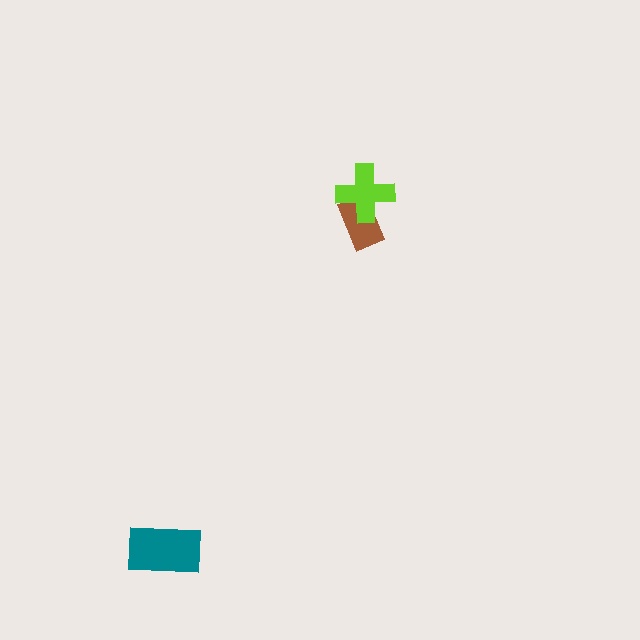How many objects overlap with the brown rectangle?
1 object overlaps with the brown rectangle.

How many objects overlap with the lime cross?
1 object overlaps with the lime cross.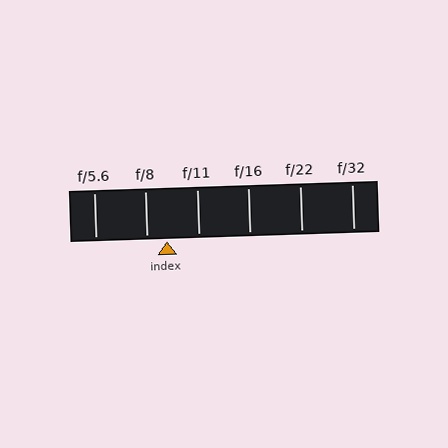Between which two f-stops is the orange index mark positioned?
The index mark is between f/8 and f/11.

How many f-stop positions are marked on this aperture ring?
There are 6 f-stop positions marked.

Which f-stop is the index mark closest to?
The index mark is closest to f/8.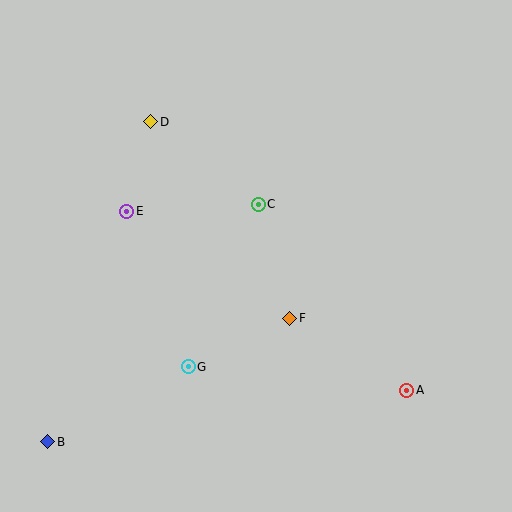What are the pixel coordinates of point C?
Point C is at (258, 204).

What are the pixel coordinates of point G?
Point G is at (188, 367).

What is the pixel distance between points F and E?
The distance between F and E is 195 pixels.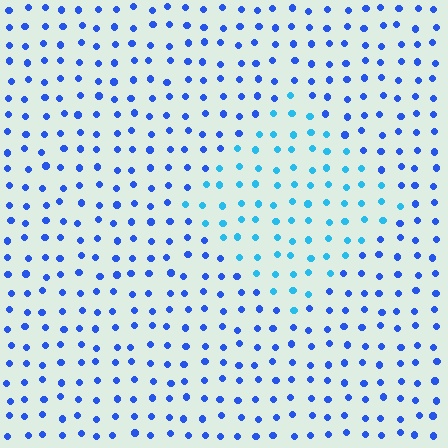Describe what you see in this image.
The image is filled with small blue elements in a uniform arrangement. A diamond-shaped region is visible where the elements are tinted to a slightly different hue, forming a subtle color boundary.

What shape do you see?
I see a diamond.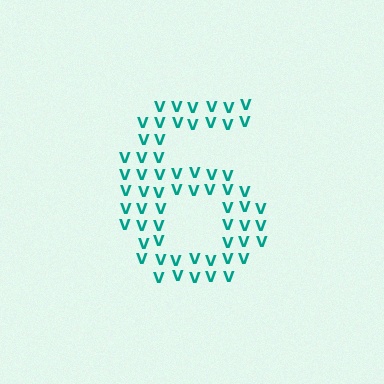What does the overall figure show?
The overall figure shows the digit 6.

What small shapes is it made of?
It is made of small letter V's.